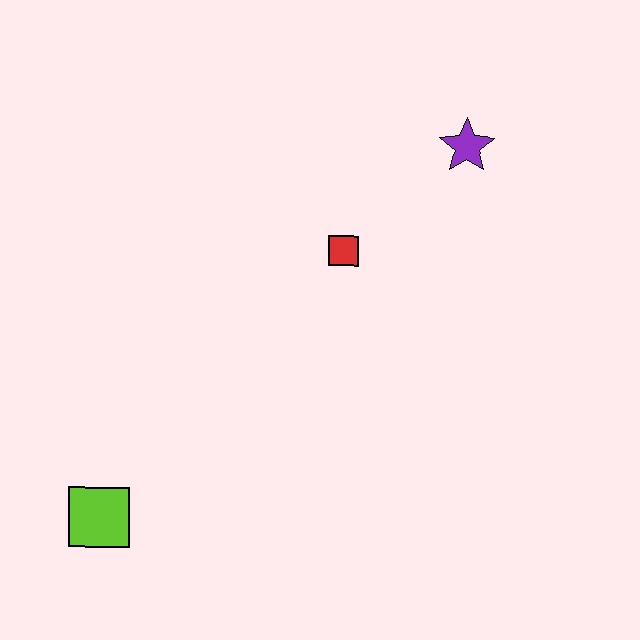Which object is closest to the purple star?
The red square is closest to the purple star.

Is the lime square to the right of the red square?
No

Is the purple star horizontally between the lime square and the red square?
No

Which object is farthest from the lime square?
The purple star is farthest from the lime square.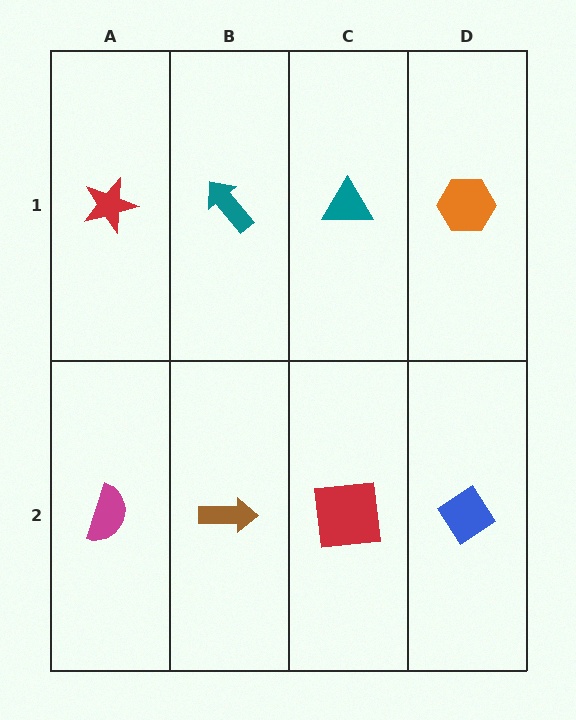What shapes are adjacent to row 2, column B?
A teal arrow (row 1, column B), a magenta semicircle (row 2, column A), a red square (row 2, column C).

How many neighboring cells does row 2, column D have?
2.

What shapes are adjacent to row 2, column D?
An orange hexagon (row 1, column D), a red square (row 2, column C).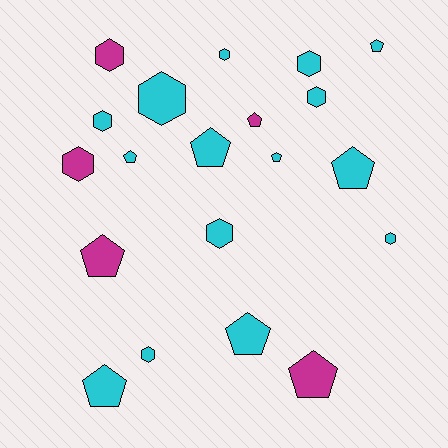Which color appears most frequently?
Cyan, with 15 objects.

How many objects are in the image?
There are 20 objects.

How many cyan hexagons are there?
There are 8 cyan hexagons.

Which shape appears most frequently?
Hexagon, with 10 objects.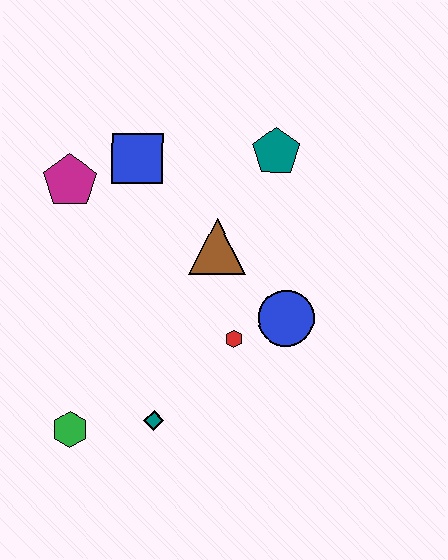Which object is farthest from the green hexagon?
The teal pentagon is farthest from the green hexagon.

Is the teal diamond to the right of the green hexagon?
Yes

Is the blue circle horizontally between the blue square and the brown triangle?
No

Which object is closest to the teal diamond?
The green hexagon is closest to the teal diamond.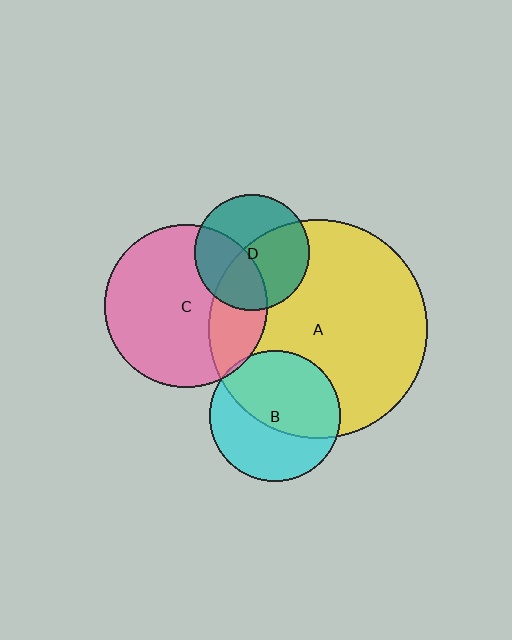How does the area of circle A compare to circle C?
Approximately 1.8 times.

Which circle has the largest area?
Circle A (yellow).